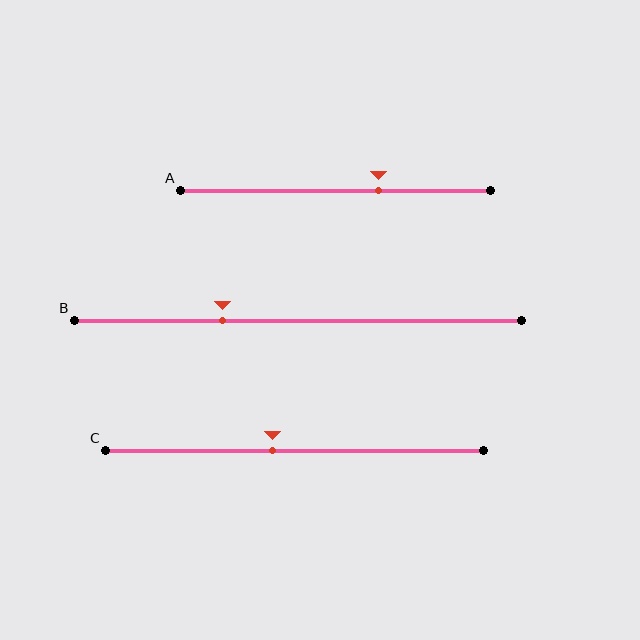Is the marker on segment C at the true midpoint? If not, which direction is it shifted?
No, the marker on segment C is shifted to the left by about 6% of the segment length.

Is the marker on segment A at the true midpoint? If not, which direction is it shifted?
No, the marker on segment A is shifted to the right by about 14% of the segment length.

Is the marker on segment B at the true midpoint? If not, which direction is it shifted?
No, the marker on segment B is shifted to the left by about 17% of the segment length.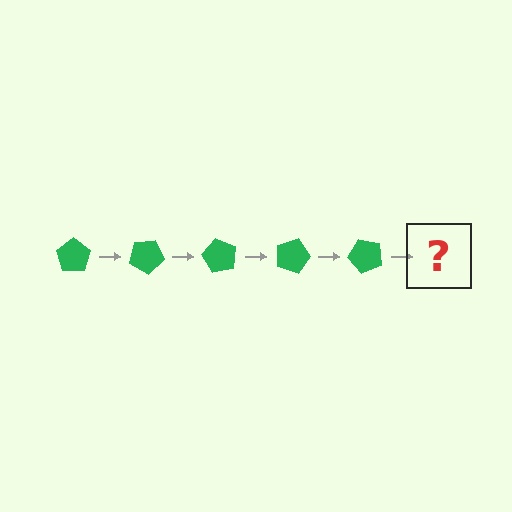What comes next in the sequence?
The next element should be a green pentagon rotated 150 degrees.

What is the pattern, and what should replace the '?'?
The pattern is that the pentagon rotates 30 degrees each step. The '?' should be a green pentagon rotated 150 degrees.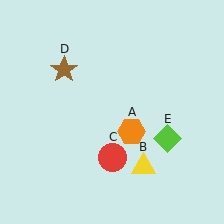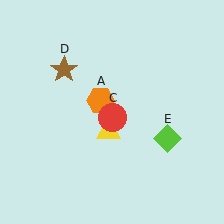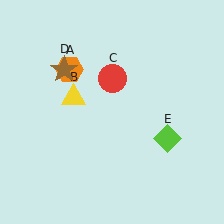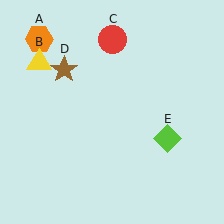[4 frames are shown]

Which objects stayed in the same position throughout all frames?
Brown star (object D) and lime diamond (object E) remained stationary.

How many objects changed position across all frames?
3 objects changed position: orange hexagon (object A), yellow triangle (object B), red circle (object C).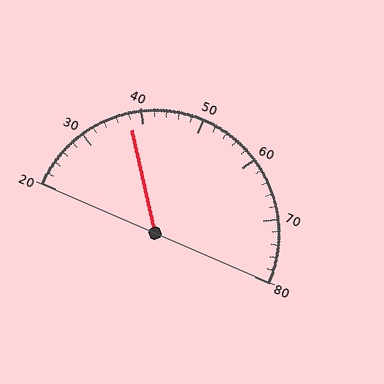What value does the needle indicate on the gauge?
The needle indicates approximately 38.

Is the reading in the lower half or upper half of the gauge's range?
The reading is in the lower half of the range (20 to 80).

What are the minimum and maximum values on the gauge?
The gauge ranges from 20 to 80.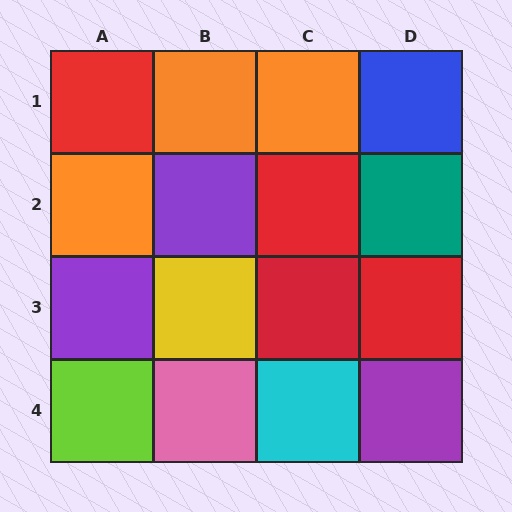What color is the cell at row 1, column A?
Red.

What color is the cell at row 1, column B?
Orange.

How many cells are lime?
1 cell is lime.